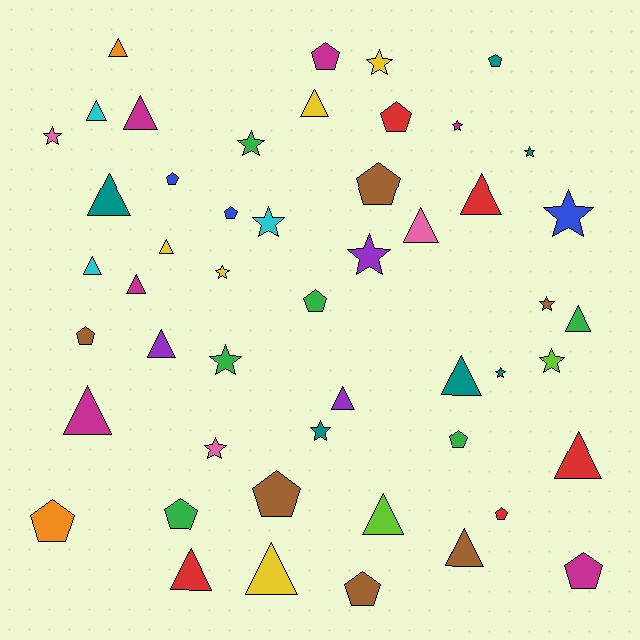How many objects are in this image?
There are 50 objects.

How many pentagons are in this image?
There are 15 pentagons.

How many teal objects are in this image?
There are 6 teal objects.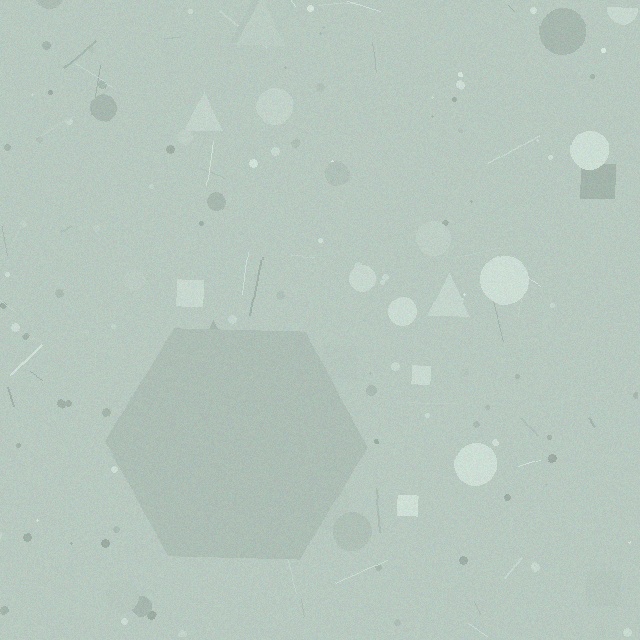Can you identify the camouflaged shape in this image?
The camouflaged shape is a hexagon.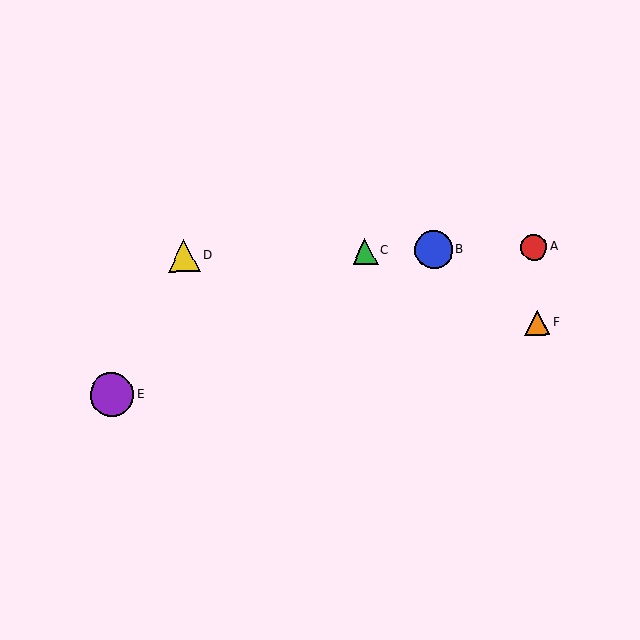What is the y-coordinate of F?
Object F is at y≈323.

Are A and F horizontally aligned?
No, A is at y≈247 and F is at y≈323.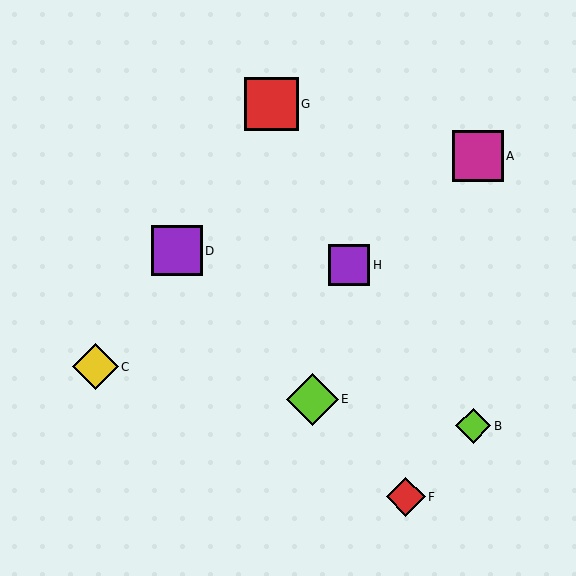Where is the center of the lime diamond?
The center of the lime diamond is at (313, 399).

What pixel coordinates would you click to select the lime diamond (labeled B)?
Click at (473, 426) to select the lime diamond B.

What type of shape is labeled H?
Shape H is a purple square.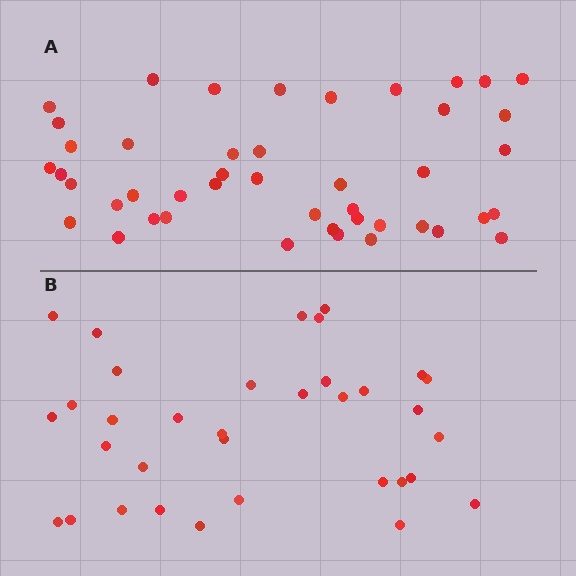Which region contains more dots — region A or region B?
Region A (the top region) has more dots.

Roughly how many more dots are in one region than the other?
Region A has roughly 12 or so more dots than region B.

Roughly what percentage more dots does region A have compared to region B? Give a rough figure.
About 30% more.